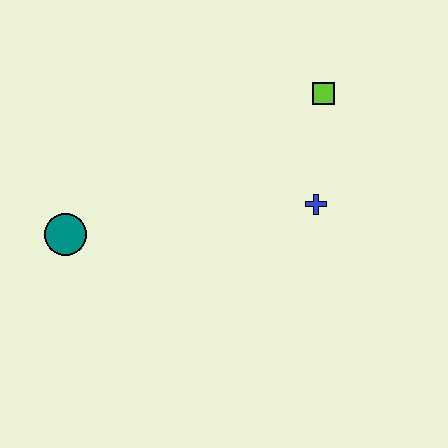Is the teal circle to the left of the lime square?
Yes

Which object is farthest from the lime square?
The teal circle is farthest from the lime square.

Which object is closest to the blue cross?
The lime square is closest to the blue cross.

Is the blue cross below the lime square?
Yes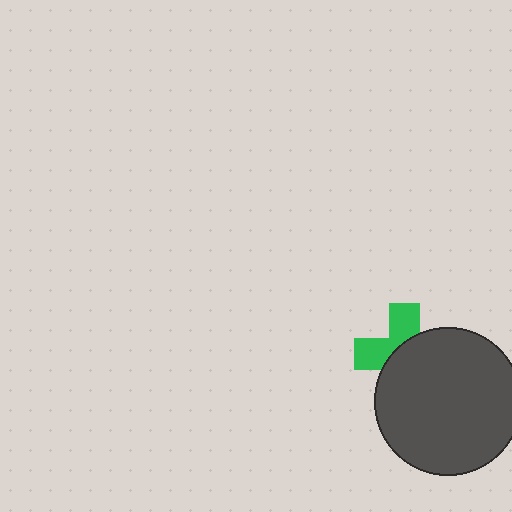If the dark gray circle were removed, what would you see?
You would see the complete green cross.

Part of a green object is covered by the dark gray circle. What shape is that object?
It is a cross.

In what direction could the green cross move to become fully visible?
The green cross could move toward the upper-left. That would shift it out from behind the dark gray circle entirely.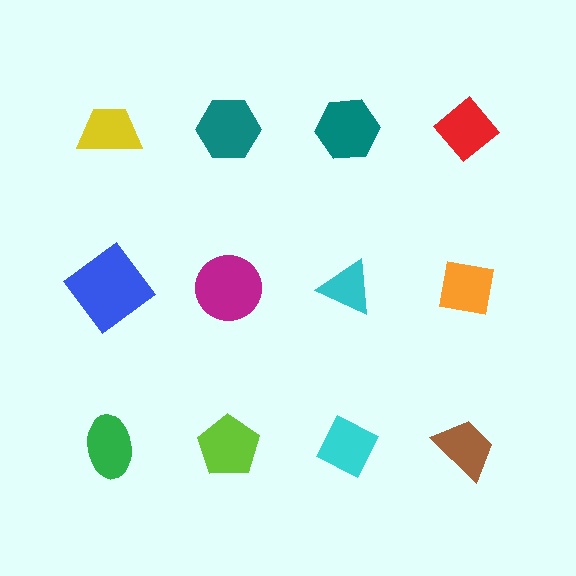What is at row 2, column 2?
A magenta circle.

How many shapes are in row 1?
4 shapes.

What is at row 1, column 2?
A teal hexagon.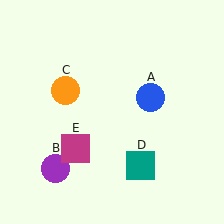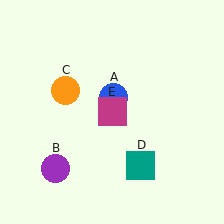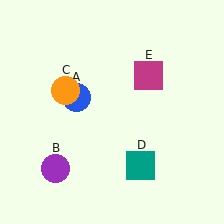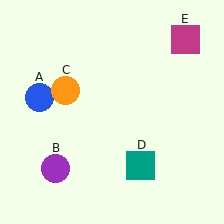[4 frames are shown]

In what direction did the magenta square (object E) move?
The magenta square (object E) moved up and to the right.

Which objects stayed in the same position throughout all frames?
Purple circle (object B) and orange circle (object C) and teal square (object D) remained stationary.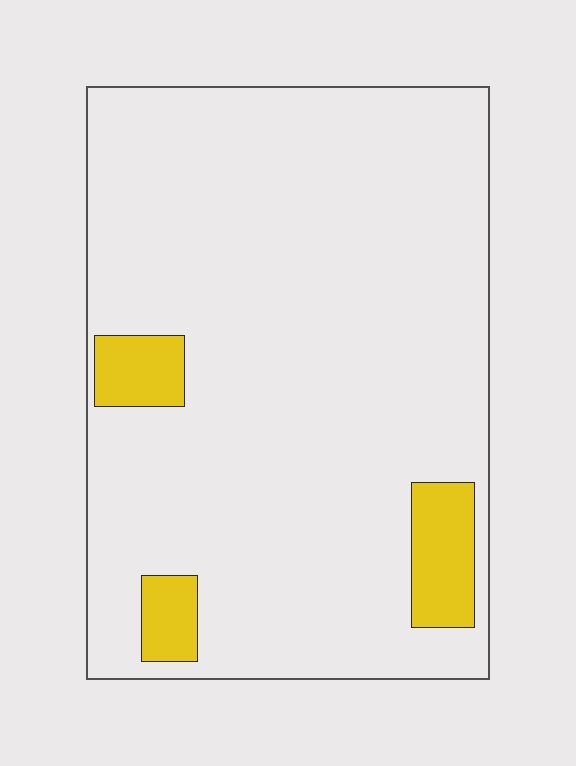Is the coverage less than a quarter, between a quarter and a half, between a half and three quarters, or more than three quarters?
Less than a quarter.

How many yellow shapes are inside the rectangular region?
3.